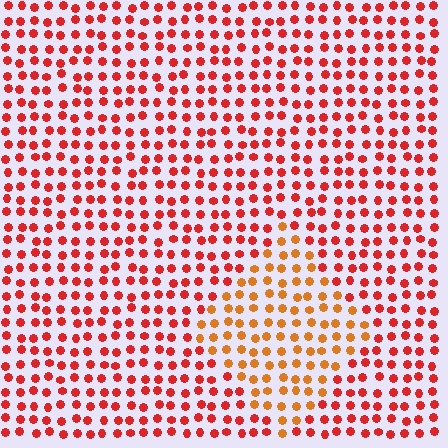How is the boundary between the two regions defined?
The boundary is defined purely by a slight shift in hue (about 30 degrees). Spacing, size, and orientation are identical on both sides.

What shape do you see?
I see a diamond.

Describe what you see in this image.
The image is filled with small red elements in a uniform arrangement. A diamond-shaped region is visible where the elements are tinted to a slightly different hue, forming a subtle color boundary.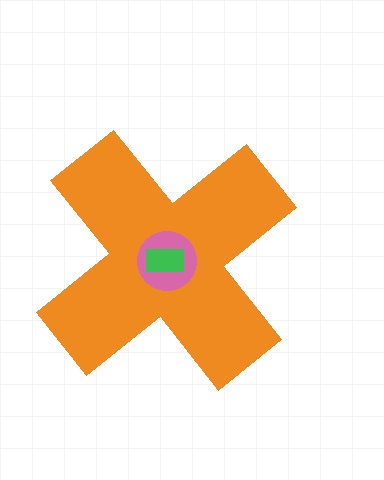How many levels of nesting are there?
3.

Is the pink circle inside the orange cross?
Yes.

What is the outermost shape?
The orange cross.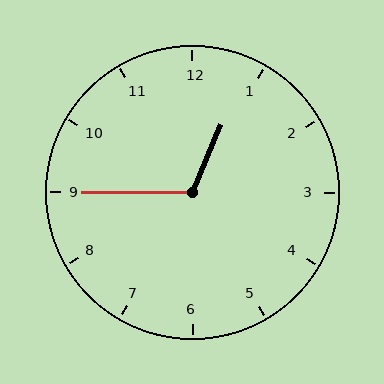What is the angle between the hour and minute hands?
Approximately 112 degrees.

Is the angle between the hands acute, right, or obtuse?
It is obtuse.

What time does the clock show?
12:45.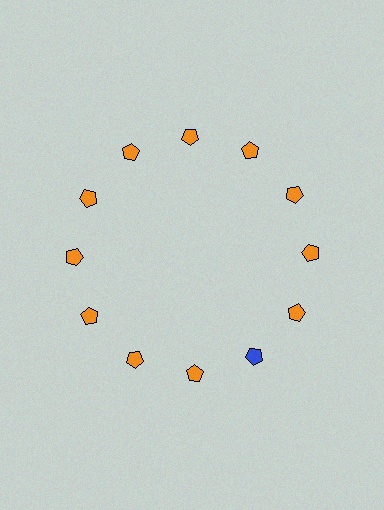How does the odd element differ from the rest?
It has a different color: blue instead of orange.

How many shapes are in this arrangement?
There are 12 shapes arranged in a ring pattern.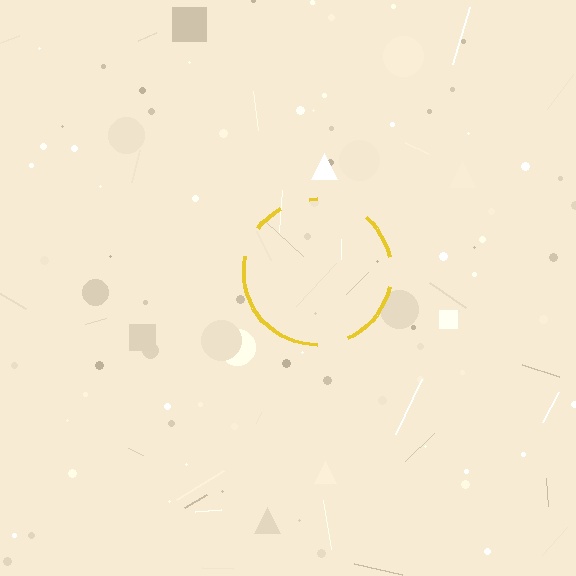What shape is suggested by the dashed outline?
The dashed outline suggests a circle.